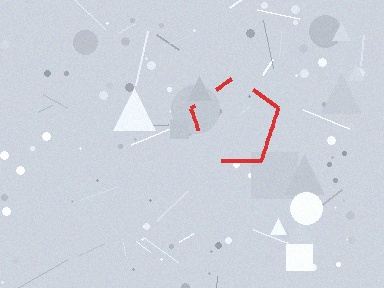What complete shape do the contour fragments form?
The contour fragments form a pentagon.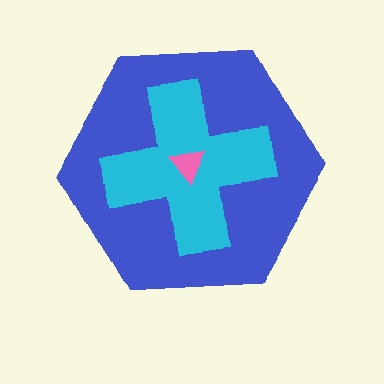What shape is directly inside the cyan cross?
The pink triangle.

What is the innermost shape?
The pink triangle.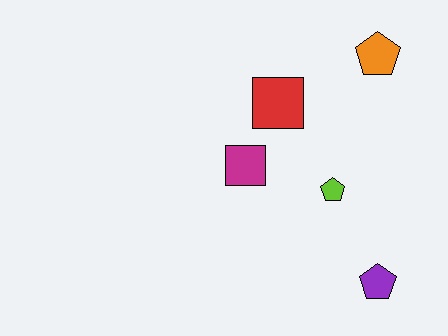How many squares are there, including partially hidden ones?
There are 2 squares.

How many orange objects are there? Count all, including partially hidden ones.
There is 1 orange object.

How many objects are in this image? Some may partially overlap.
There are 5 objects.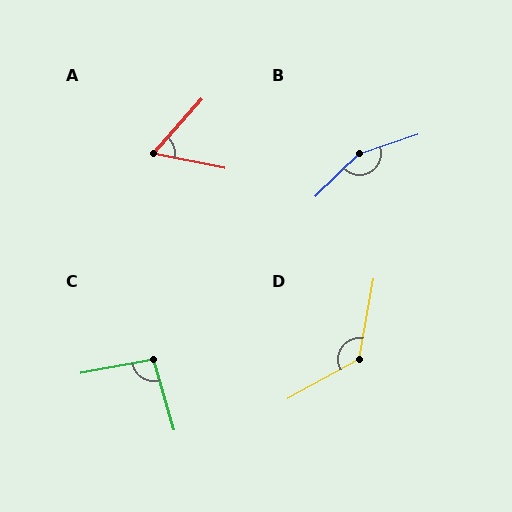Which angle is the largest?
B, at approximately 154 degrees.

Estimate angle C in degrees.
Approximately 96 degrees.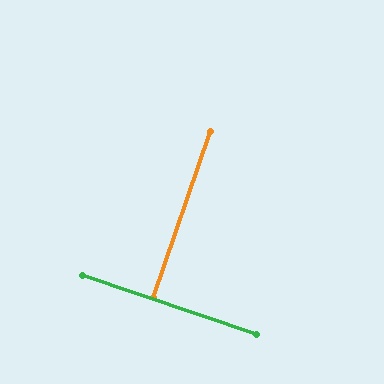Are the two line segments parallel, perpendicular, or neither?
Perpendicular — they meet at approximately 90°.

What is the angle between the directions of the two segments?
Approximately 90 degrees.